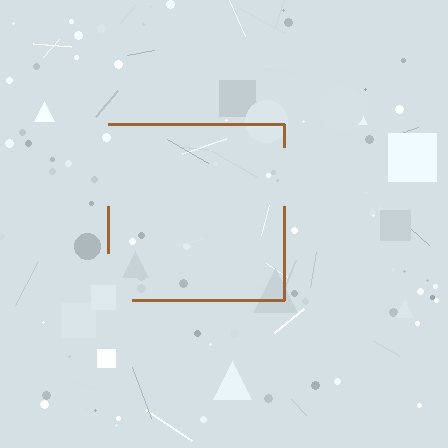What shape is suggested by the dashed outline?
The dashed outline suggests a square.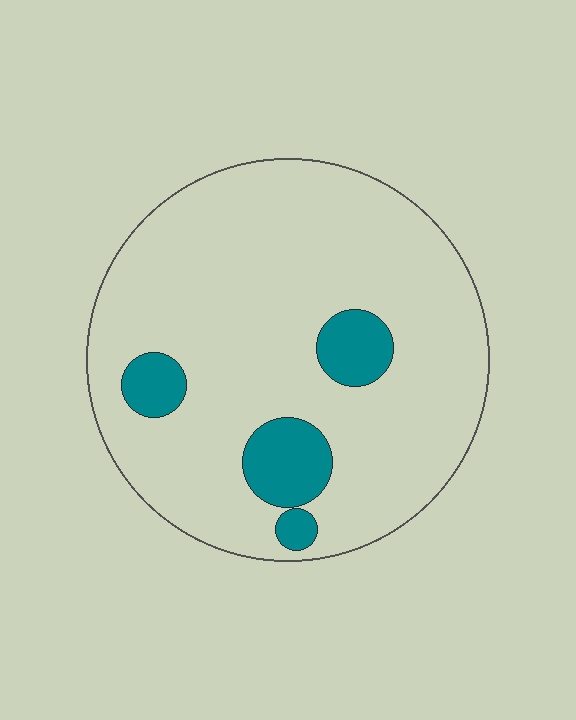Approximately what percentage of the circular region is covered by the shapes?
Approximately 15%.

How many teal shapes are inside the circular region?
4.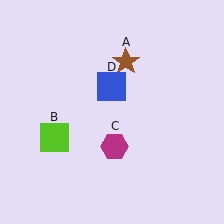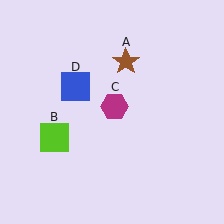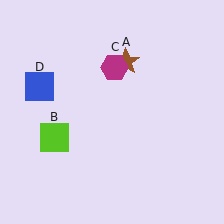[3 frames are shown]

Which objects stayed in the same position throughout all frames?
Brown star (object A) and lime square (object B) remained stationary.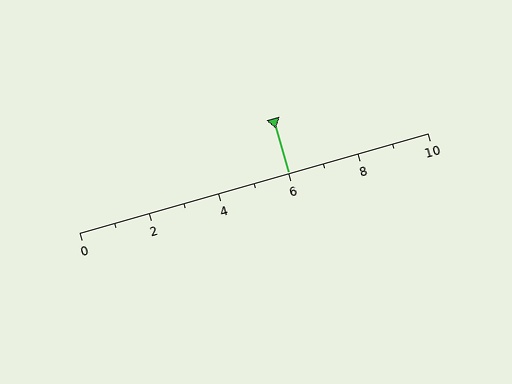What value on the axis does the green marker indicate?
The marker indicates approximately 6.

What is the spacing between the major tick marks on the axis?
The major ticks are spaced 2 apart.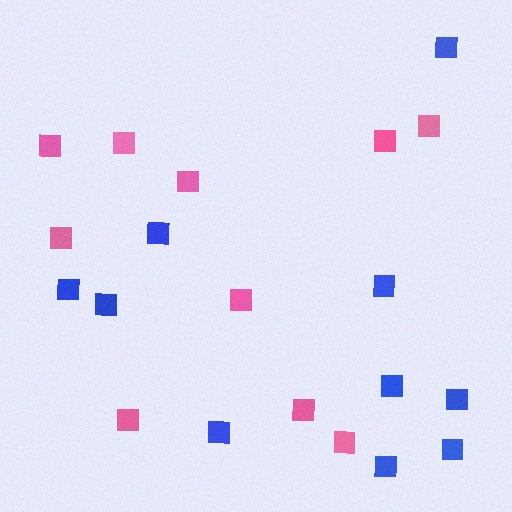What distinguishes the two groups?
There are 2 groups: one group of blue squares (10) and one group of pink squares (10).